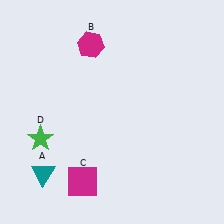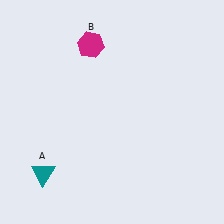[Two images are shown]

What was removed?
The green star (D), the magenta square (C) were removed in Image 2.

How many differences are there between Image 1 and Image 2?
There are 2 differences between the two images.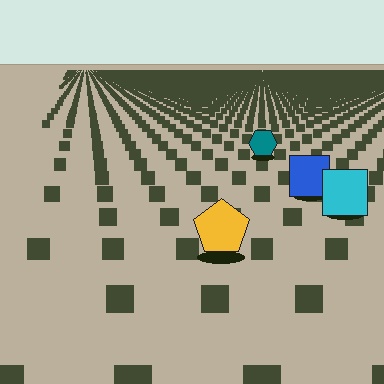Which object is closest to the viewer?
The yellow pentagon is closest. The texture marks near it are larger and more spread out.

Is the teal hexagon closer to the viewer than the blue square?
No. The blue square is closer — you can tell from the texture gradient: the ground texture is coarser near it.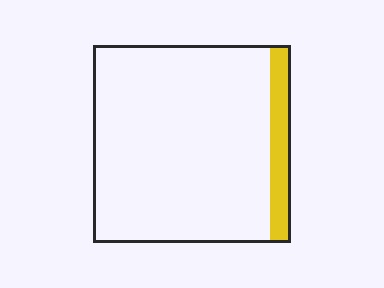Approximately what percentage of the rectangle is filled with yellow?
Approximately 10%.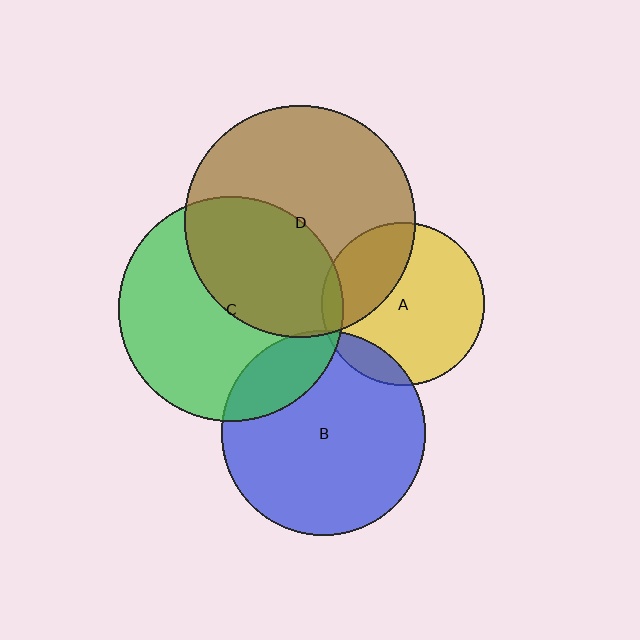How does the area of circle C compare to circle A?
Approximately 1.9 times.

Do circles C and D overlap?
Yes.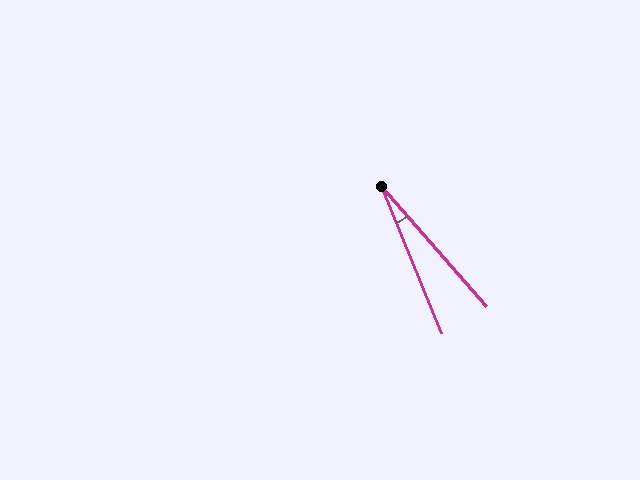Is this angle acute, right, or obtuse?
It is acute.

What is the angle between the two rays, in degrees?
Approximately 19 degrees.